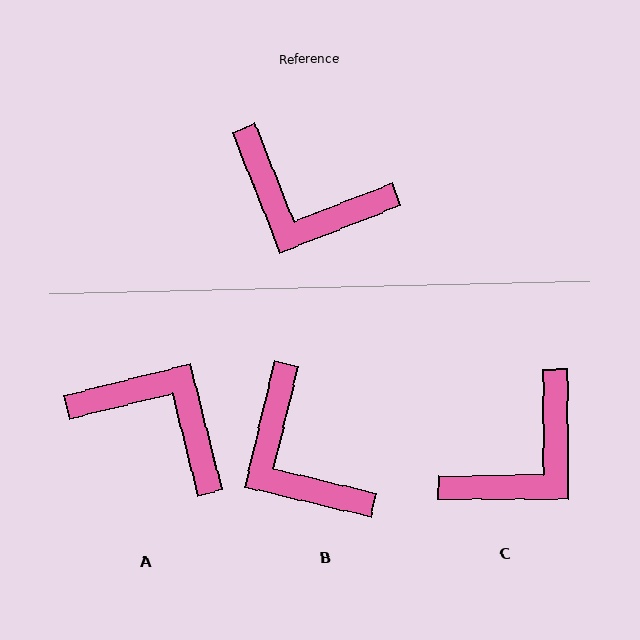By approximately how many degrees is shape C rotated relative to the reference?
Approximately 69 degrees counter-clockwise.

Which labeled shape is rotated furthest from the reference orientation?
A, about 173 degrees away.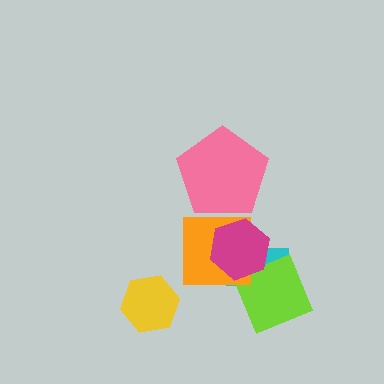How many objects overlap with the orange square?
2 objects overlap with the orange square.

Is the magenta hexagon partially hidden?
No, no other shape covers it.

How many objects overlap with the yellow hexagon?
0 objects overlap with the yellow hexagon.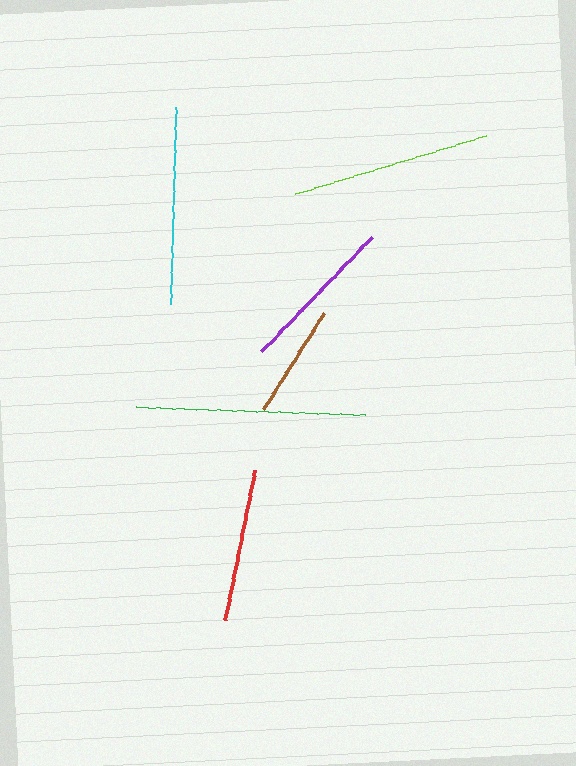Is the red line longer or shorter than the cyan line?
The cyan line is longer than the red line.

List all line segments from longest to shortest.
From longest to shortest: green, lime, cyan, purple, red, brown.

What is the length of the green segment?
The green segment is approximately 229 pixels long.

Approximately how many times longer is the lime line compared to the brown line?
The lime line is approximately 1.7 times the length of the brown line.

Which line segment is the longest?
The green line is the longest at approximately 229 pixels.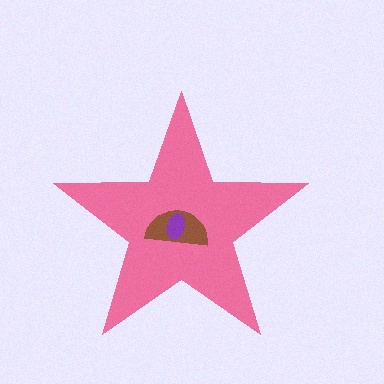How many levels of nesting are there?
3.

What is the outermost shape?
The pink star.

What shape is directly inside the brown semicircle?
The purple ellipse.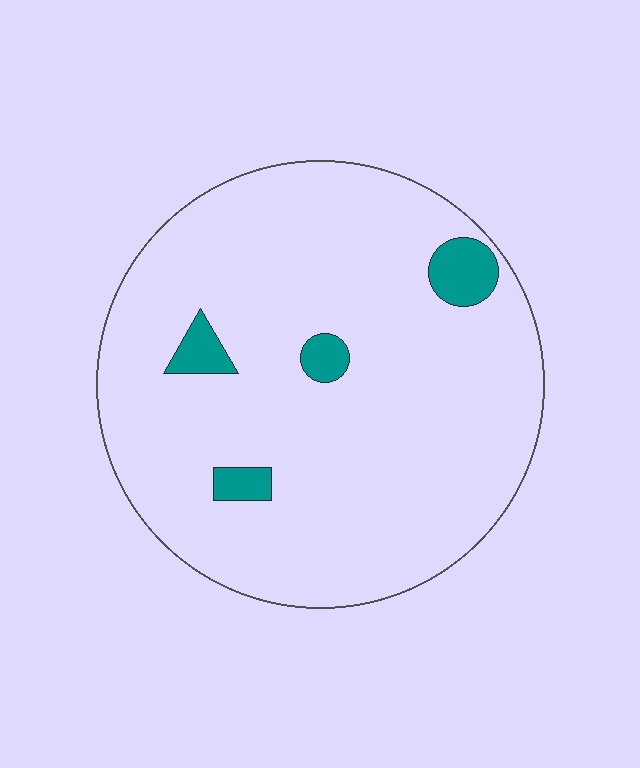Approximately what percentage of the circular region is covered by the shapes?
Approximately 5%.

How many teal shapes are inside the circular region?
4.